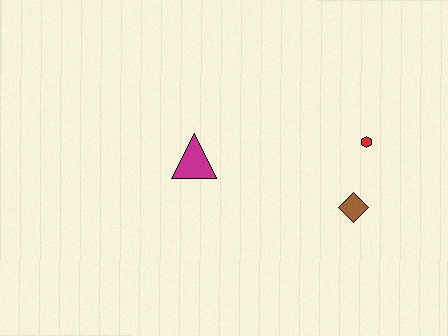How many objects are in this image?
There are 3 objects.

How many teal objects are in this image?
There are no teal objects.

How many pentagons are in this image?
There are no pentagons.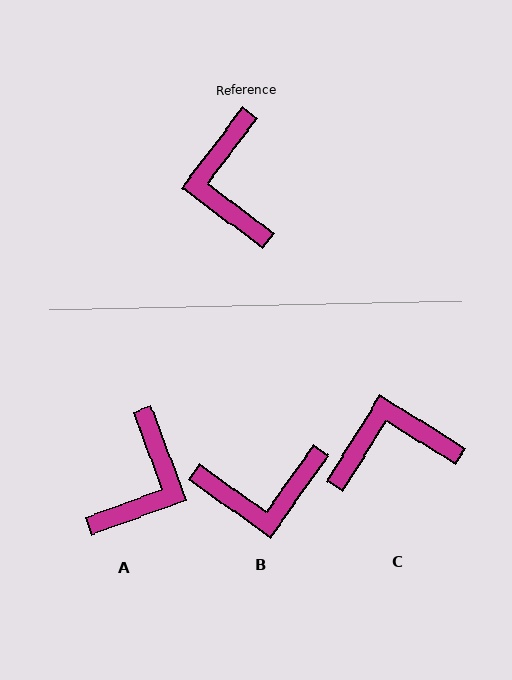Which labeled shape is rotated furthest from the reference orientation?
A, about 147 degrees away.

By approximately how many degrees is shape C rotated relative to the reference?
Approximately 85 degrees clockwise.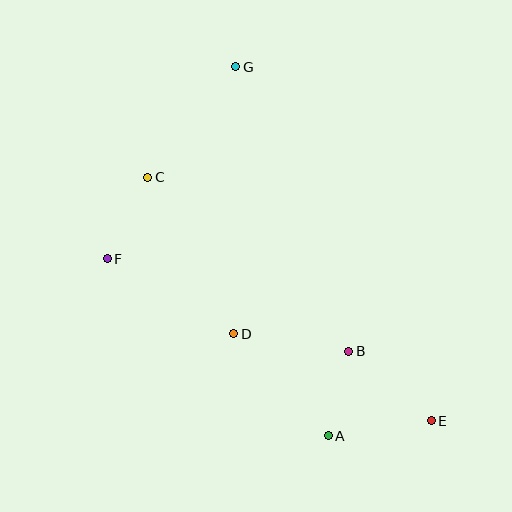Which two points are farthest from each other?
Points E and G are farthest from each other.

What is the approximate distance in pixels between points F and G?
The distance between F and G is approximately 231 pixels.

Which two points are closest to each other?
Points A and B are closest to each other.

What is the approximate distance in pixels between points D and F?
The distance between D and F is approximately 147 pixels.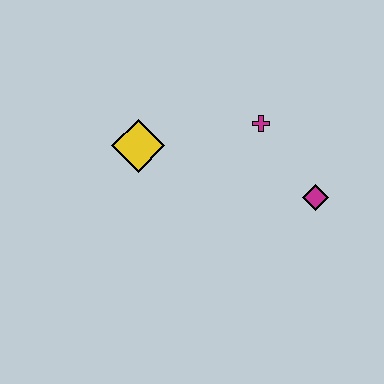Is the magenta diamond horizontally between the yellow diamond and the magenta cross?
No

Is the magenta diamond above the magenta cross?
No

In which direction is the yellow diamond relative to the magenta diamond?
The yellow diamond is to the left of the magenta diamond.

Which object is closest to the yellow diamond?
The magenta cross is closest to the yellow diamond.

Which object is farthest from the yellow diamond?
The magenta diamond is farthest from the yellow diamond.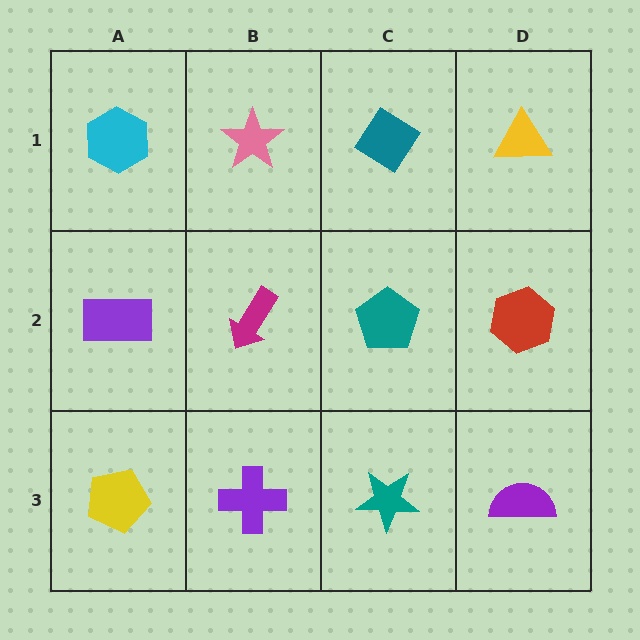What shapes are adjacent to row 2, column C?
A teal diamond (row 1, column C), a teal star (row 3, column C), a magenta arrow (row 2, column B), a red hexagon (row 2, column D).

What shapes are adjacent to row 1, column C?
A teal pentagon (row 2, column C), a pink star (row 1, column B), a yellow triangle (row 1, column D).